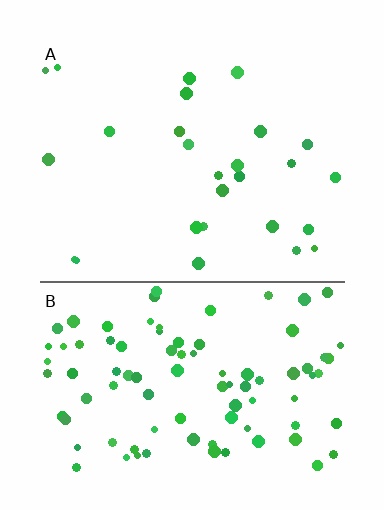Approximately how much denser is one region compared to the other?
Approximately 3.6× — region B over region A.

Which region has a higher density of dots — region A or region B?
B (the bottom).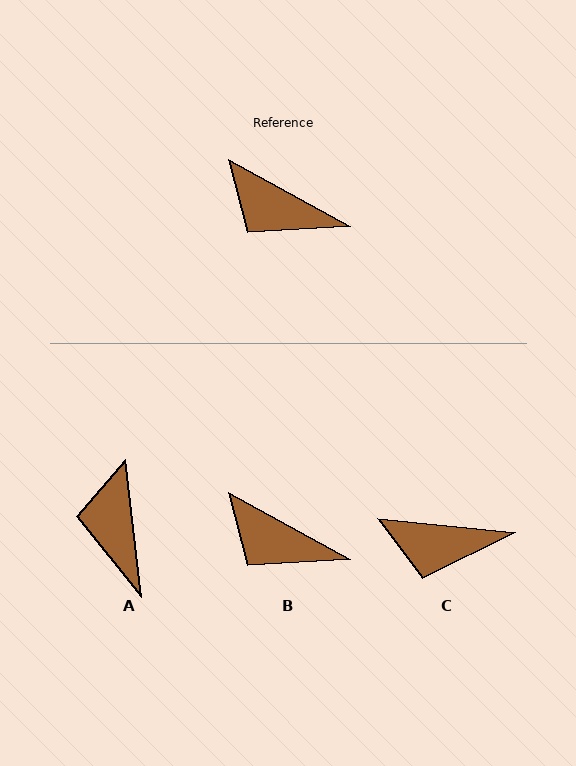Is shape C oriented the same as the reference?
No, it is off by about 23 degrees.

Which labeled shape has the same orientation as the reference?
B.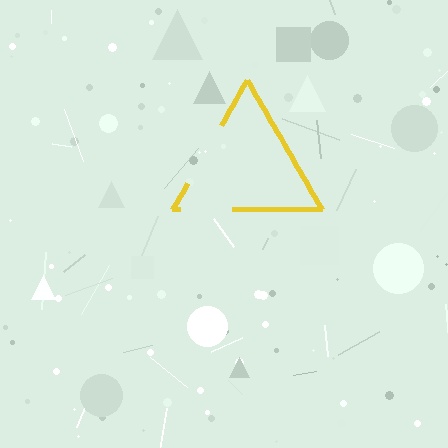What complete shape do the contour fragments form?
The contour fragments form a triangle.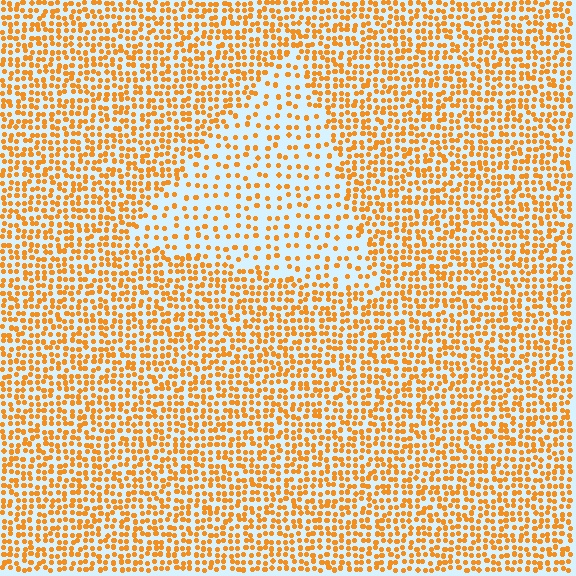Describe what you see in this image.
The image contains small orange elements arranged at two different densities. A triangle-shaped region is visible where the elements are less densely packed than the surrounding area.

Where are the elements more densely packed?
The elements are more densely packed outside the triangle boundary.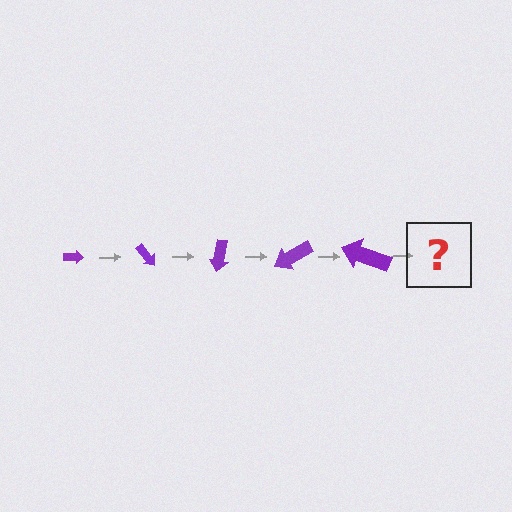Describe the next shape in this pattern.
It should be an arrow, larger than the previous one and rotated 250 degrees from the start.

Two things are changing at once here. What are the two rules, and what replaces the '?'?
The two rules are that the arrow grows larger each step and it rotates 50 degrees each step. The '?' should be an arrow, larger than the previous one and rotated 250 degrees from the start.